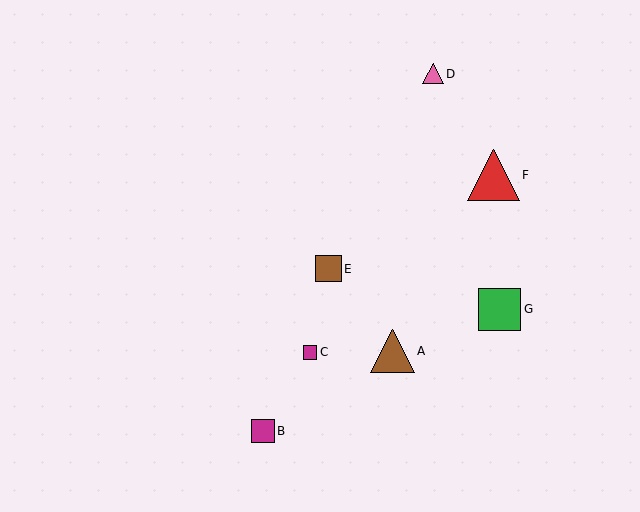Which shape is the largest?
The red triangle (labeled F) is the largest.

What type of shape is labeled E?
Shape E is a brown square.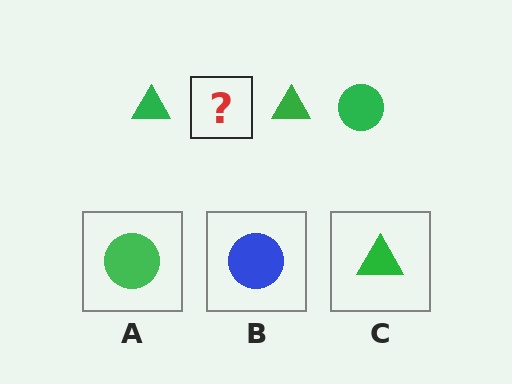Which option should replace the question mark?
Option A.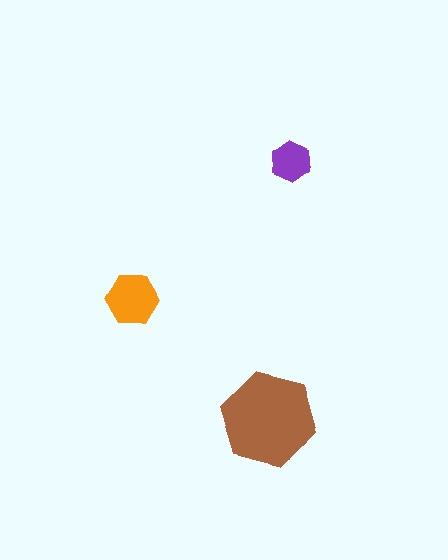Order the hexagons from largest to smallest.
the brown one, the orange one, the purple one.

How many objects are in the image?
There are 3 objects in the image.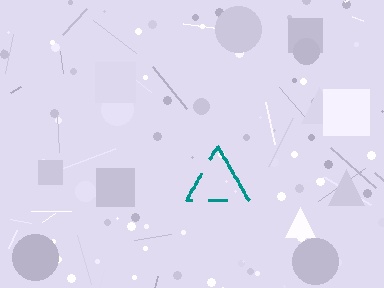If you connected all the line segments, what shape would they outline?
They would outline a triangle.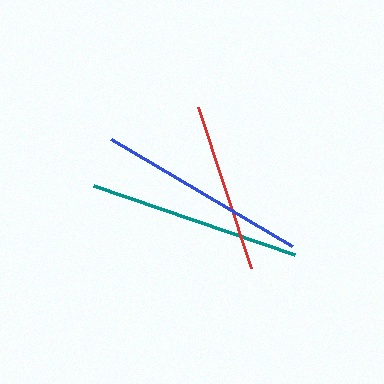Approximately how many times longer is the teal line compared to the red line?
The teal line is approximately 1.2 times the length of the red line.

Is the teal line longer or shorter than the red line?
The teal line is longer than the red line.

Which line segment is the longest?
The teal line is the longest at approximately 212 pixels.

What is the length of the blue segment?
The blue segment is approximately 210 pixels long.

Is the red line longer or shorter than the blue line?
The blue line is longer than the red line.